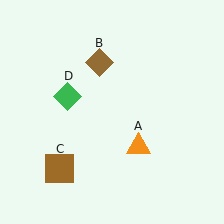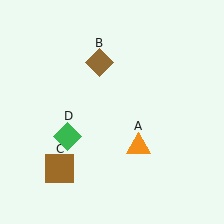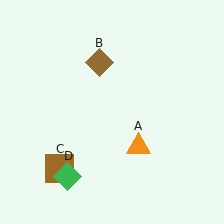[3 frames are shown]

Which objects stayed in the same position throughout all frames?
Orange triangle (object A) and brown diamond (object B) and brown square (object C) remained stationary.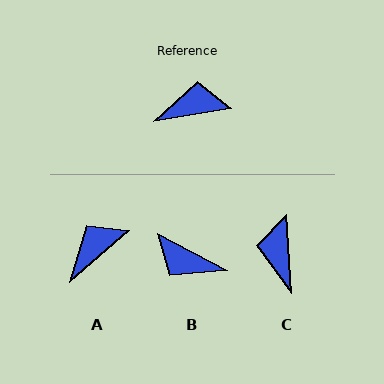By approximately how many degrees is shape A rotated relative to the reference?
Approximately 31 degrees counter-clockwise.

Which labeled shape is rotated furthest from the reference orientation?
B, about 143 degrees away.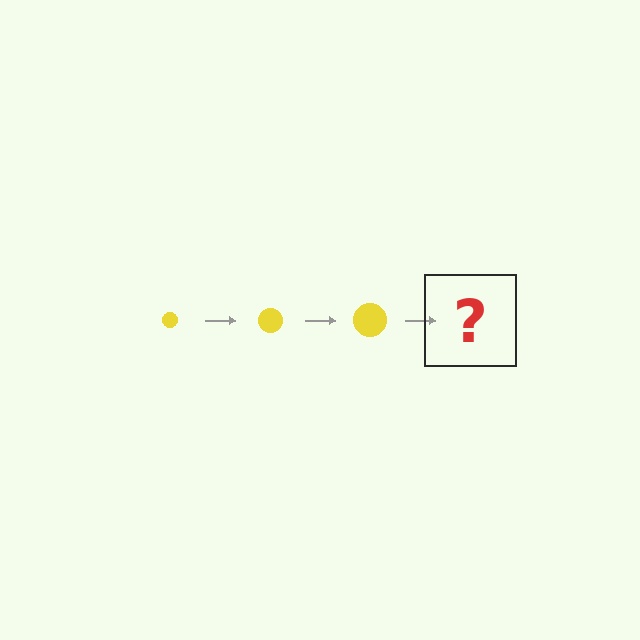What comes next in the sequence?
The next element should be a yellow circle, larger than the previous one.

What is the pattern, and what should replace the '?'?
The pattern is that the circle gets progressively larger each step. The '?' should be a yellow circle, larger than the previous one.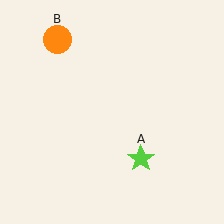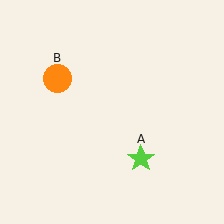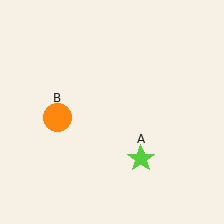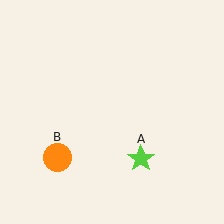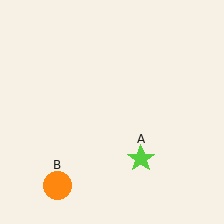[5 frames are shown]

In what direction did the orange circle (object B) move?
The orange circle (object B) moved down.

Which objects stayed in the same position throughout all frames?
Lime star (object A) remained stationary.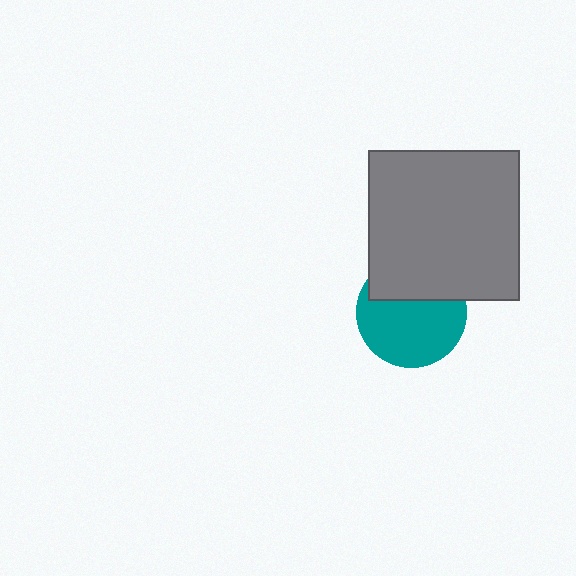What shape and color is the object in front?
The object in front is a gray square.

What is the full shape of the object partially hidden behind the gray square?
The partially hidden object is a teal circle.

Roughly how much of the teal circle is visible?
About half of it is visible (roughly 64%).